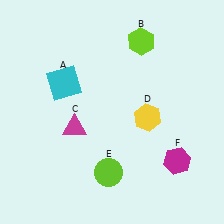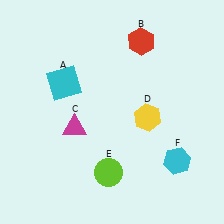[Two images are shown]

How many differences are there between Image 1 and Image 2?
There are 2 differences between the two images.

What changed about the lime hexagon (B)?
In Image 1, B is lime. In Image 2, it changed to red.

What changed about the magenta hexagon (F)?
In Image 1, F is magenta. In Image 2, it changed to cyan.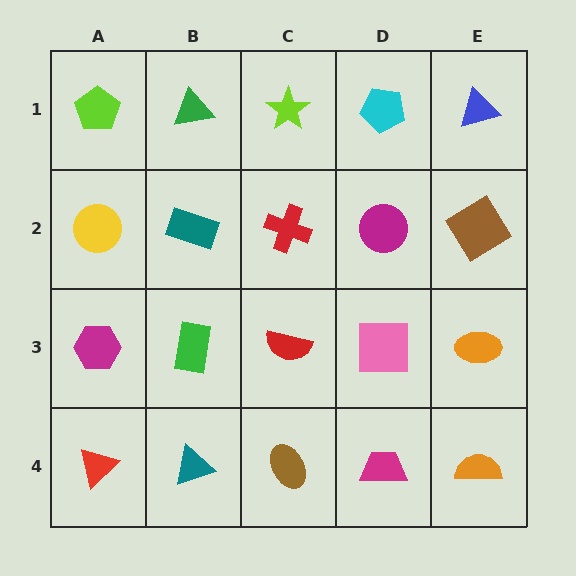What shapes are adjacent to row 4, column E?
An orange ellipse (row 3, column E), a magenta trapezoid (row 4, column D).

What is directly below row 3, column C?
A brown ellipse.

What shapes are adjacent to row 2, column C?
A lime star (row 1, column C), a red semicircle (row 3, column C), a teal rectangle (row 2, column B), a magenta circle (row 2, column D).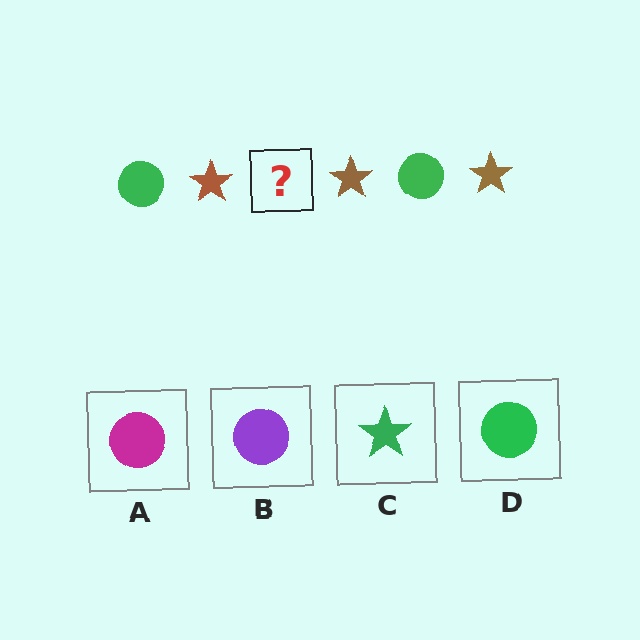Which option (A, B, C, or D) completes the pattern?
D.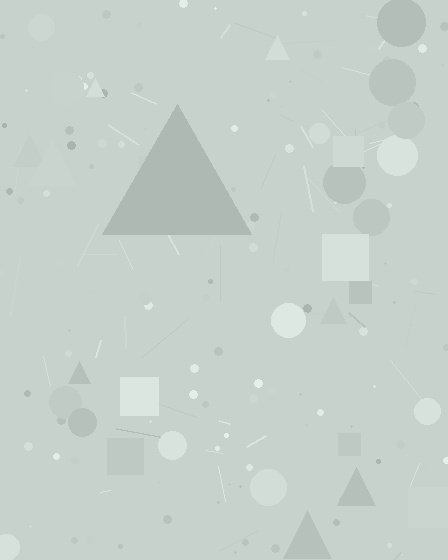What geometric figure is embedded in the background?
A triangle is embedded in the background.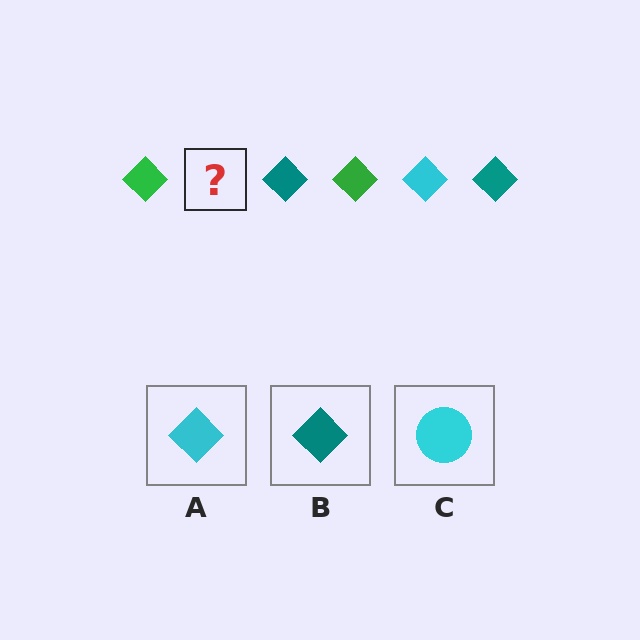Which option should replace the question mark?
Option A.